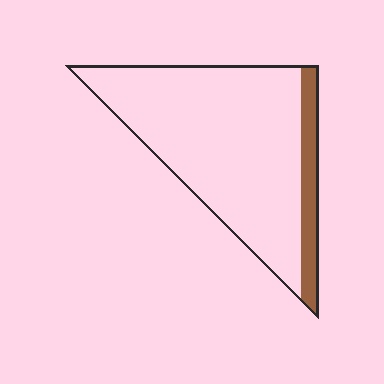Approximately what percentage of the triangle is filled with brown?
Approximately 15%.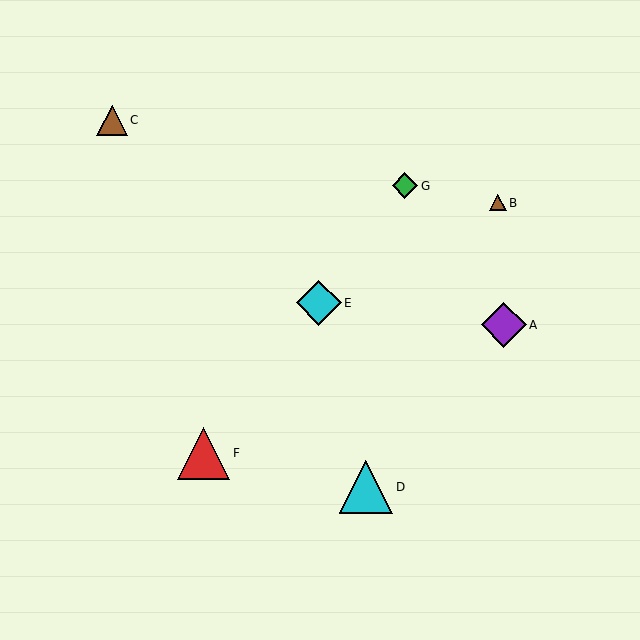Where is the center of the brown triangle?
The center of the brown triangle is at (498, 203).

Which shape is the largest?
The cyan triangle (labeled D) is the largest.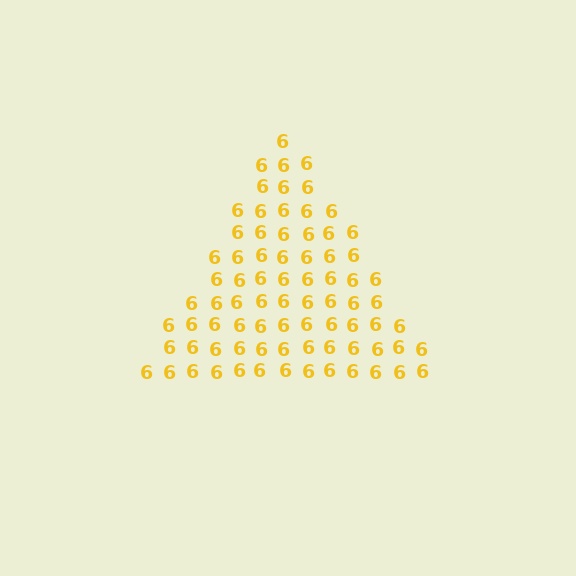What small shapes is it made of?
It is made of small digit 6's.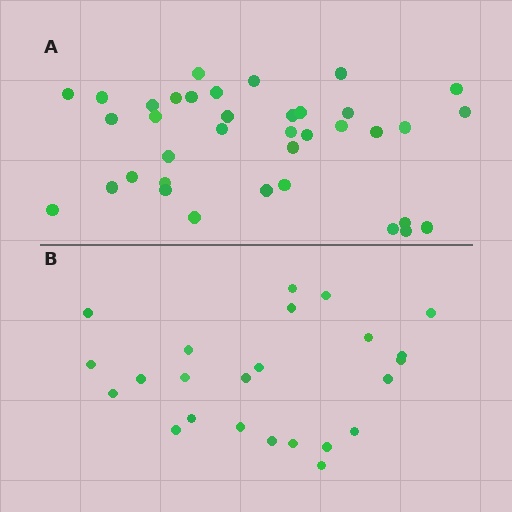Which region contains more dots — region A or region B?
Region A (the top region) has more dots.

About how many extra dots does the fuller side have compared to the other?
Region A has approximately 15 more dots than region B.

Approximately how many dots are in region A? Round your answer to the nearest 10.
About 40 dots. (The exact count is 37, which rounds to 40.)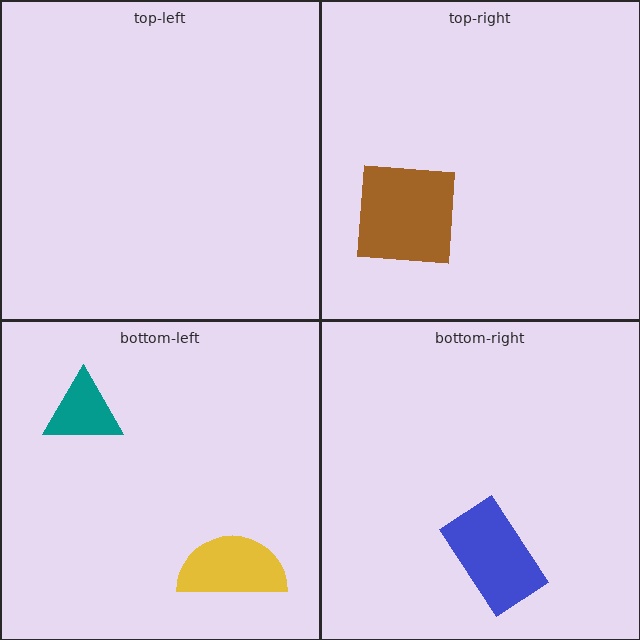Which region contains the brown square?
The top-right region.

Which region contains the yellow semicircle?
The bottom-left region.